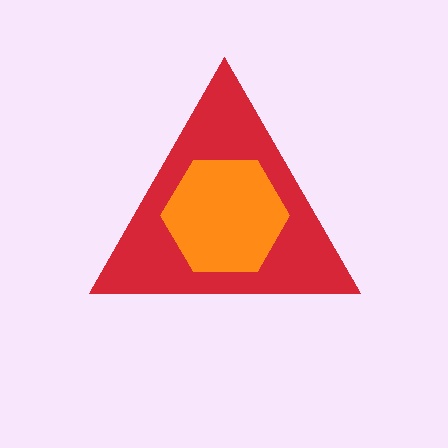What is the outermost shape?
The red triangle.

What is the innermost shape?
The orange hexagon.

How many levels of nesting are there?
2.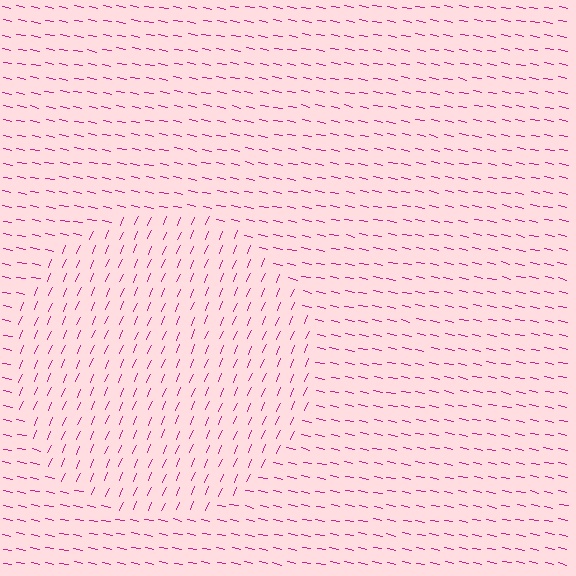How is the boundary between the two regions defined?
The boundary is defined purely by a change in line orientation (approximately 79 degrees difference). All lines are the same color and thickness.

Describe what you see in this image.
The image is filled with small magenta line segments. A circle region in the image has lines oriented differently from the surrounding lines, creating a visible texture boundary.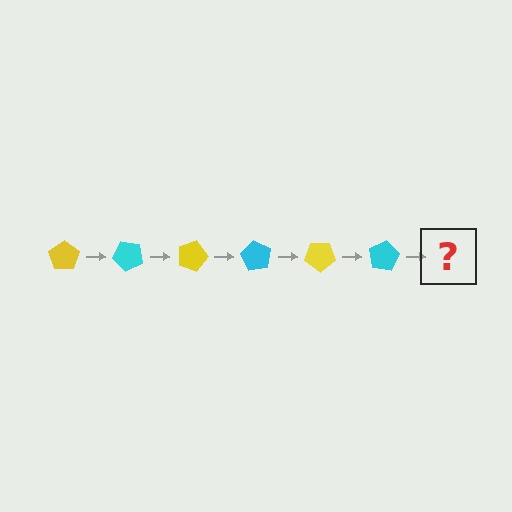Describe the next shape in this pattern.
It should be a yellow pentagon, rotated 270 degrees from the start.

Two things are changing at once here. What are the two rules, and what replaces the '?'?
The two rules are that it rotates 45 degrees each step and the color cycles through yellow and cyan. The '?' should be a yellow pentagon, rotated 270 degrees from the start.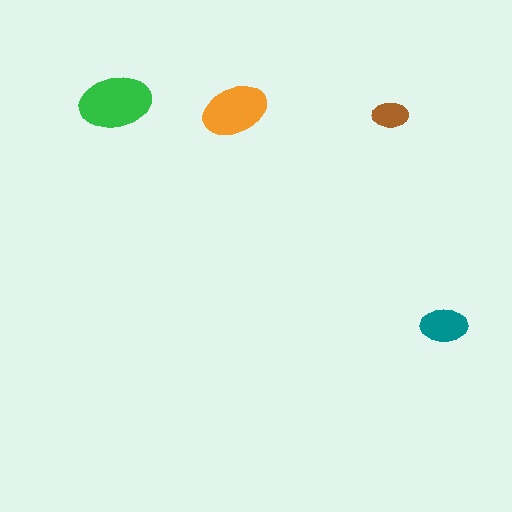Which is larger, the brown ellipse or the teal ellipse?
The teal one.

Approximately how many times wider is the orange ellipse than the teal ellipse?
About 1.5 times wider.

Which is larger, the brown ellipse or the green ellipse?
The green one.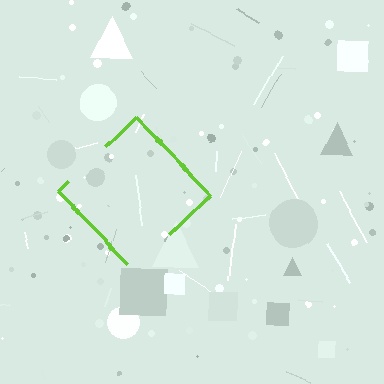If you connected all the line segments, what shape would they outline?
They would outline a diamond.